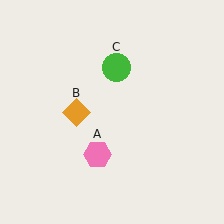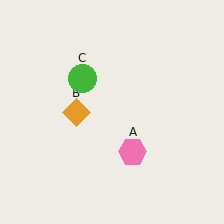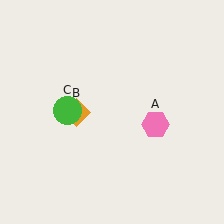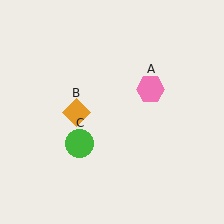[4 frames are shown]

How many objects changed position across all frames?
2 objects changed position: pink hexagon (object A), green circle (object C).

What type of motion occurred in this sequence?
The pink hexagon (object A), green circle (object C) rotated counterclockwise around the center of the scene.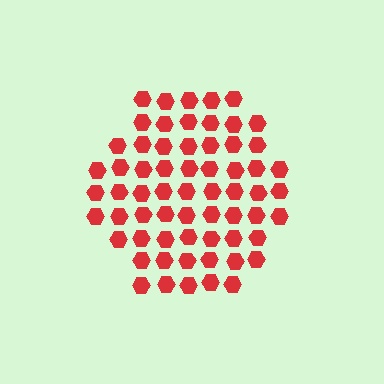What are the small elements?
The small elements are hexagons.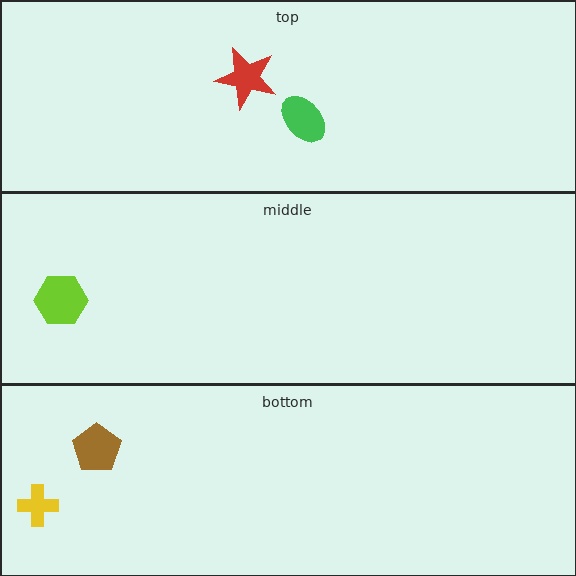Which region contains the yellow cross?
The bottom region.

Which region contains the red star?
The top region.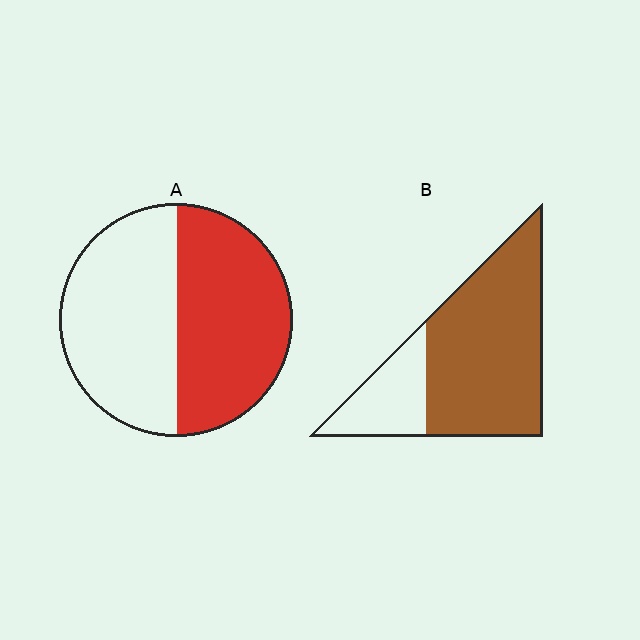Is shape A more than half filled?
Roughly half.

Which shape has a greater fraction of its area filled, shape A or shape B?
Shape B.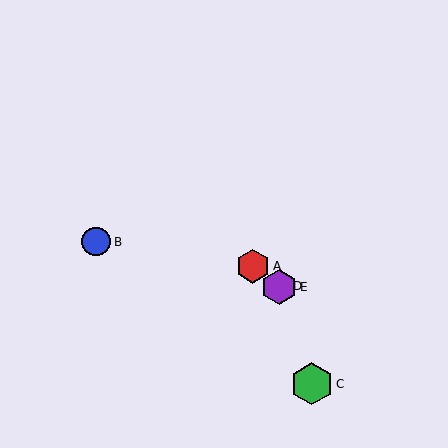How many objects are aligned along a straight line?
3 objects (A, D, E) are aligned along a straight line.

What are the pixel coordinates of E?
Object E is at (279, 287).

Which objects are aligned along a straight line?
Objects A, D, E are aligned along a straight line.